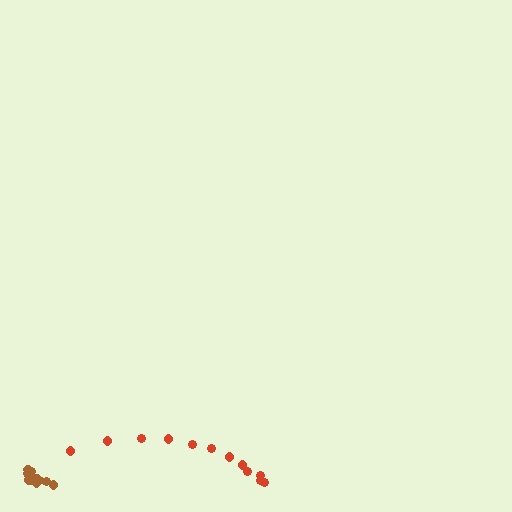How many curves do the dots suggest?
There are 2 distinct paths.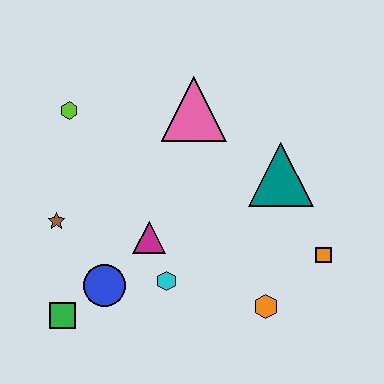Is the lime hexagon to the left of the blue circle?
Yes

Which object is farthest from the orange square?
The lime hexagon is farthest from the orange square.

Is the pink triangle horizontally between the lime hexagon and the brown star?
No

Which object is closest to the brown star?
The blue circle is closest to the brown star.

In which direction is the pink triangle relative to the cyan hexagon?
The pink triangle is above the cyan hexagon.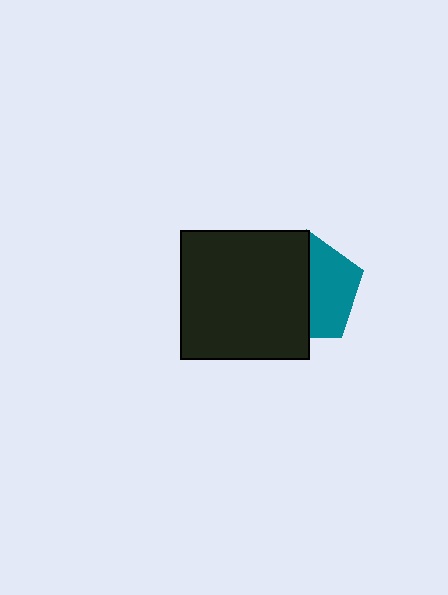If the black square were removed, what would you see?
You would see the complete teal pentagon.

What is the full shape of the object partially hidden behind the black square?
The partially hidden object is a teal pentagon.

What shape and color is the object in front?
The object in front is a black square.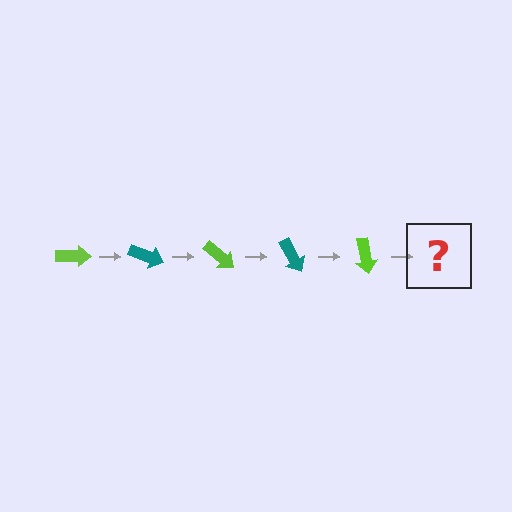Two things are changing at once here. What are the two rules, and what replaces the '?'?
The two rules are that it rotates 20 degrees each step and the color cycles through lime and teal. The '?' should be a teal arrow, rotated 100 degrees from the start.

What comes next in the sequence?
The next element should be a teal arrow, rotated 100 degrees from the start.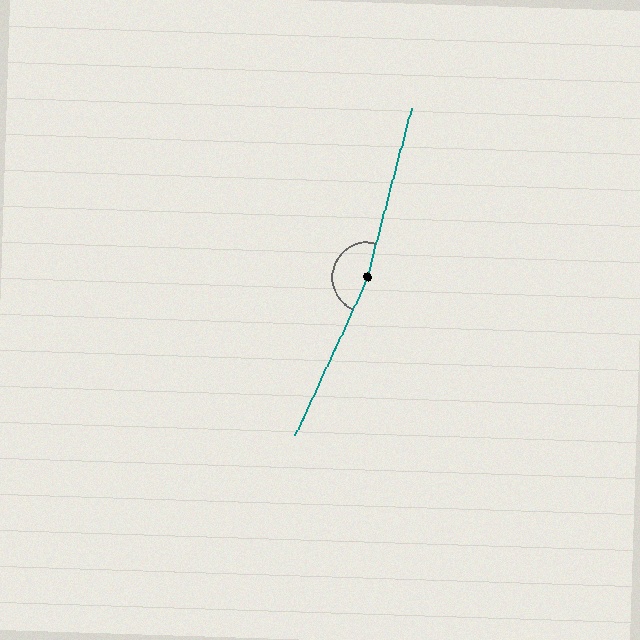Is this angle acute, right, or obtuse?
It is obtuse.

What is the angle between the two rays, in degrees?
Approximately 170 degrees.